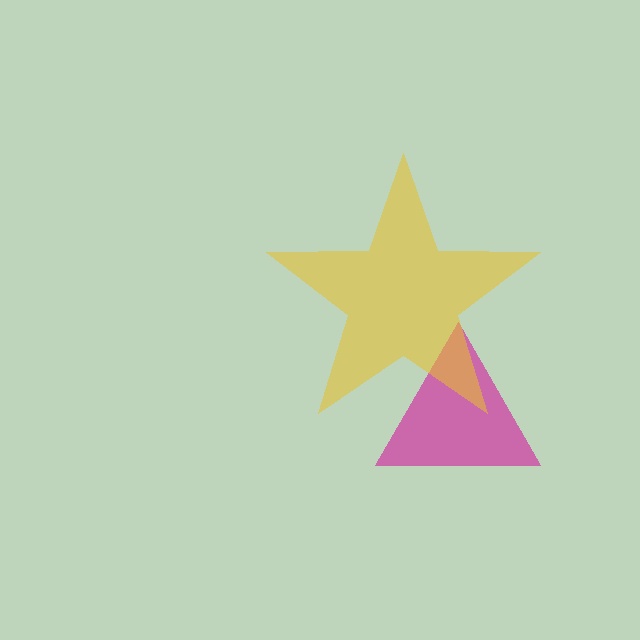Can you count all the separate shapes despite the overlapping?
Yes, there are 2 separate shapes.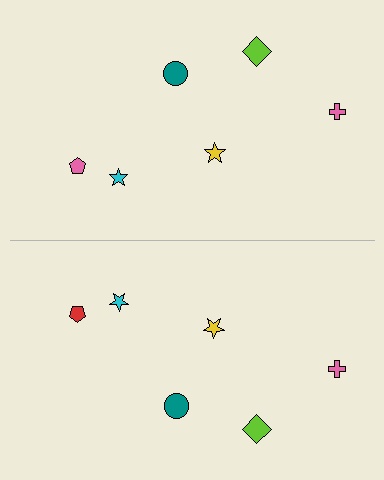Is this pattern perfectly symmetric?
No, the pattern is not perfectly symmetric. The red pentagon on the bottom side breaks the symmetry — its mirror counterpart is pink.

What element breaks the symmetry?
The red pentagon on the bottom side breaks the symmetry — its mirror counterpart is pink.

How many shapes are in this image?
There are 12 shapes in this image.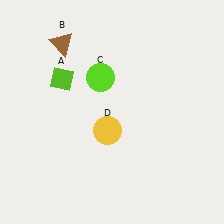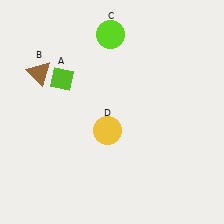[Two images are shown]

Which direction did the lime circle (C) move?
The lime circle (C) moved up.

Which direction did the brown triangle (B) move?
The brown triangle (B) moved down.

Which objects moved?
The objects that moved are: the brown triangle (B), the lime circle (C).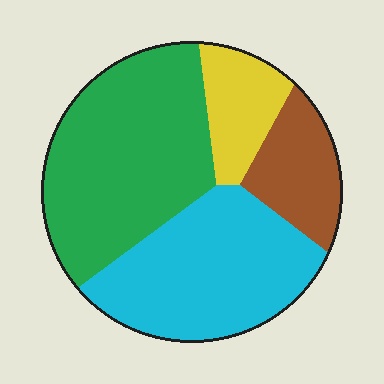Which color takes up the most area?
Green, at roughly 40%.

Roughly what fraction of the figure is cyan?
Cyan takes up about one third (1/3) of the figure.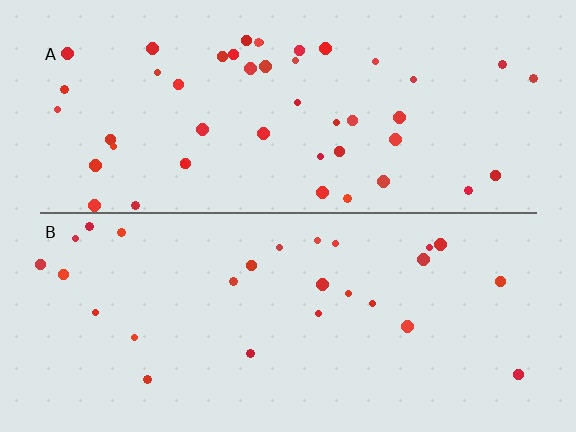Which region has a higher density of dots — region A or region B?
A (the top).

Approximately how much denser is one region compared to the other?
Approximately 1.8× — region A over region B.